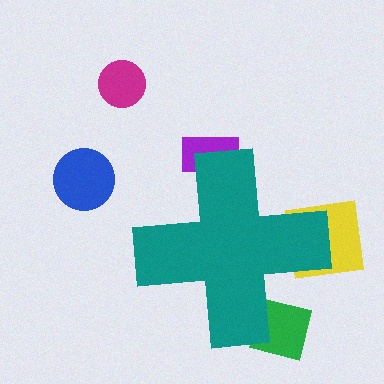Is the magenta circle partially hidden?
No, the magenta circle is fully visible.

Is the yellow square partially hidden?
Yes, the yellow square is partially hidden behind the teal cross.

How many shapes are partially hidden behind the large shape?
3 shapes are partially hidden.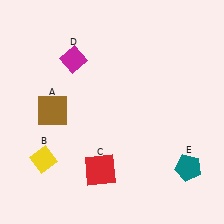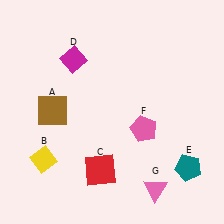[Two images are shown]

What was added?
A pink pentagon (F), a pink triangle (G) were added in Image 2.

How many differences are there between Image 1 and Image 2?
There are 2 differences between the two images.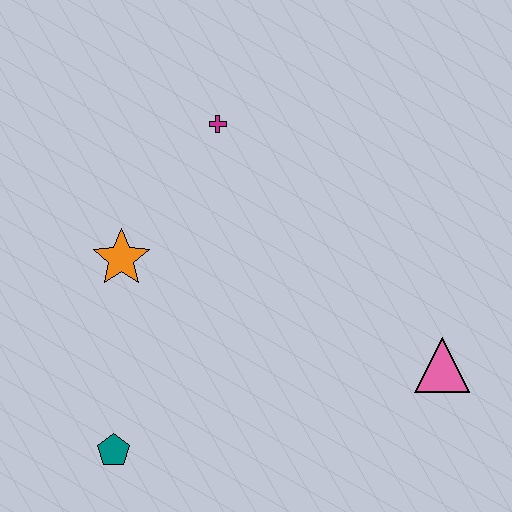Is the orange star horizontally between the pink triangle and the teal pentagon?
Yes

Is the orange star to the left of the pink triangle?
Yes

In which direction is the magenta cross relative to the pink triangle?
The magenta cross is above the pink triangle.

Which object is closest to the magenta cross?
The orange star is closest to the magenta cross.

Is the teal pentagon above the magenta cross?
No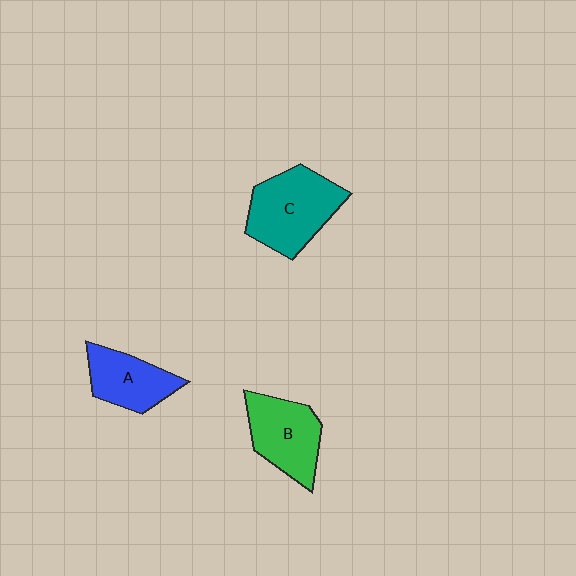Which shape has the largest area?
Shape C (teal).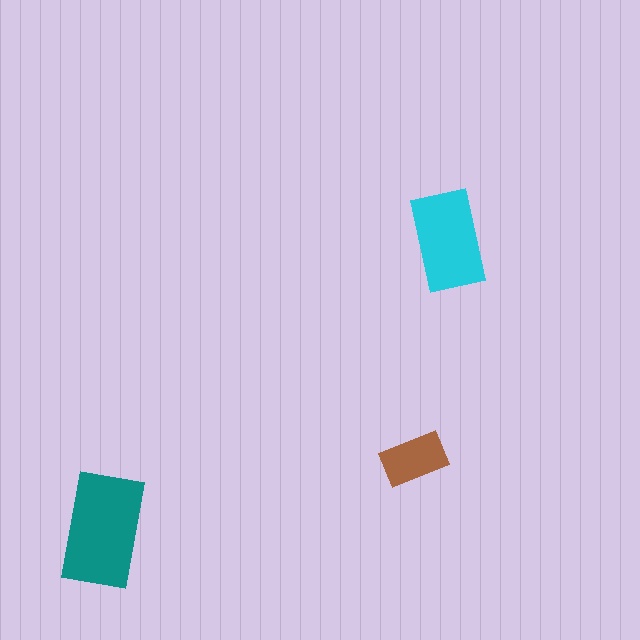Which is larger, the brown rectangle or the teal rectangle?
The teal one.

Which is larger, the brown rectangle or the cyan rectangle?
The cyan one.